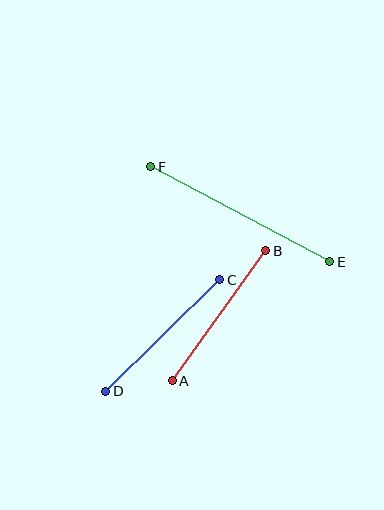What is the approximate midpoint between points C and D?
The midpoint is at approximately (163, 336) pixels.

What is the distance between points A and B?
The distance is approximately 160 pixels.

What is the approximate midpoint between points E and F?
The midpoint is at approximately (240, 214) pixels.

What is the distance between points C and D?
The distance is approximately 160 pixels.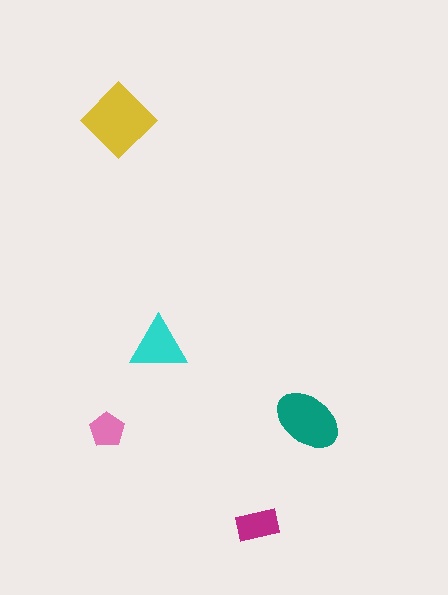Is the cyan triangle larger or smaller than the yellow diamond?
Smaller.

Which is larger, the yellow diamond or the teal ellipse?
The yellow diamond.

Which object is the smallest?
The pink pentagon.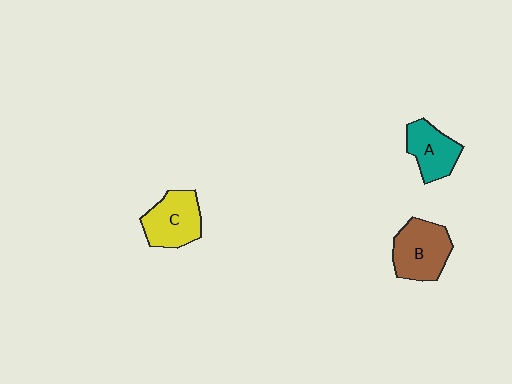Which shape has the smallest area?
Shape A (teal).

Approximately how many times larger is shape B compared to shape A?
Approximately 1.3 times.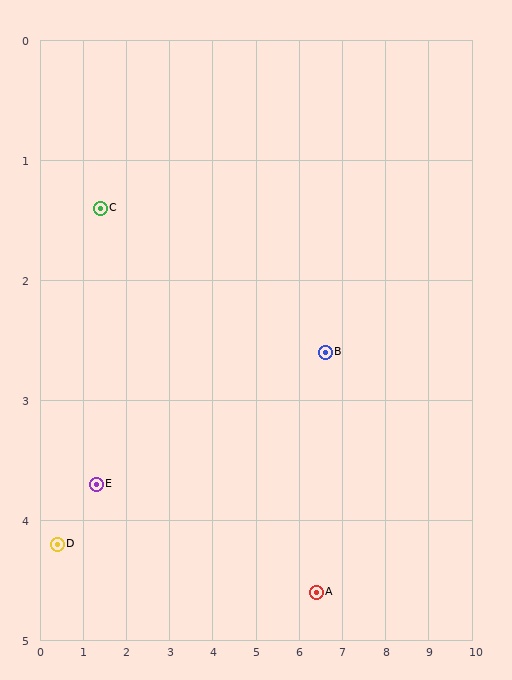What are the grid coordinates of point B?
Point B is at approximately (6.6, 2.6).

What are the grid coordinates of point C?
Point C is at approximately (1.4, 1.4).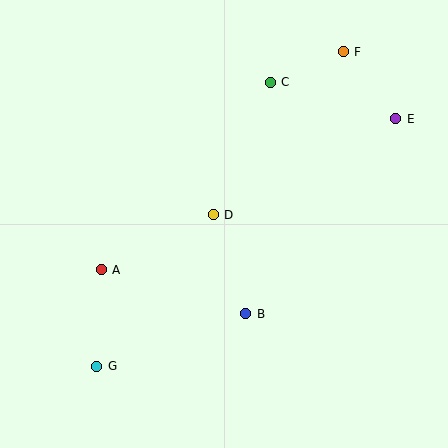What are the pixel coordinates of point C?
Point C is at (270, 82).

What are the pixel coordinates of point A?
Point A is at (101, 270).